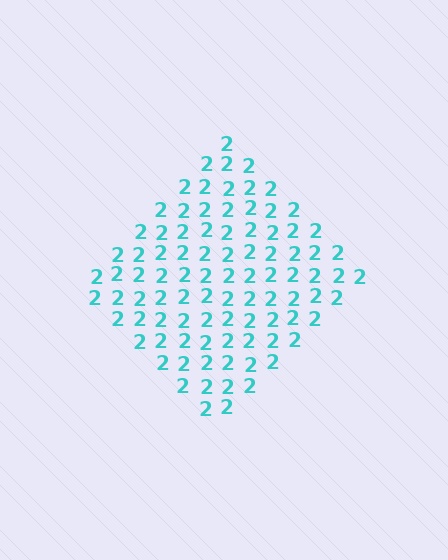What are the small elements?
The small elements are digit 2's.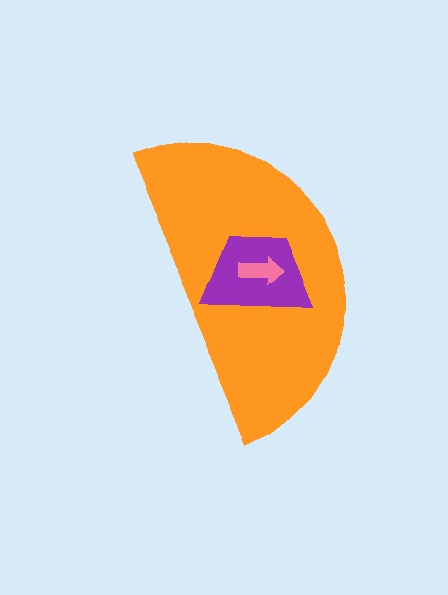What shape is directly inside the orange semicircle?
The purple trapezoid.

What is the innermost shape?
The pink arrow.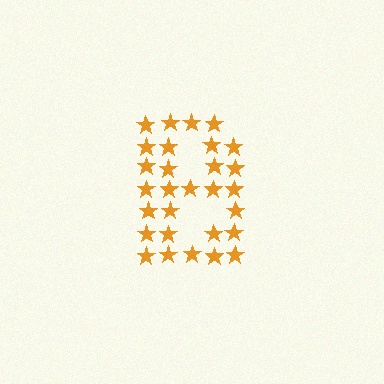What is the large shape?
The large shape is the letter B.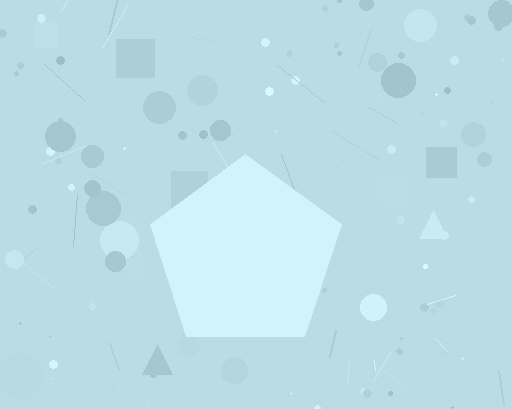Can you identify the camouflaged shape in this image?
The camouflaged shape is a pentagon.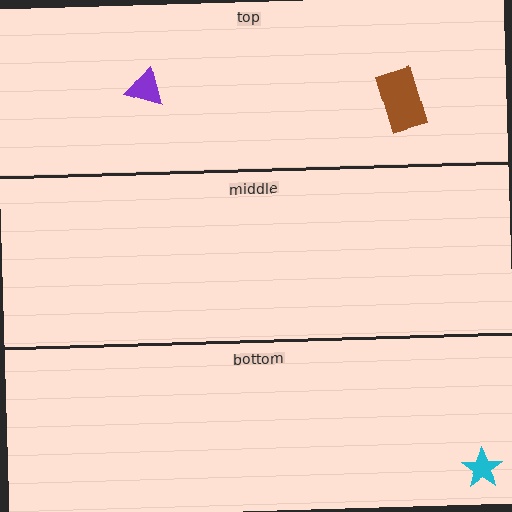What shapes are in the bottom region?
The cyan star.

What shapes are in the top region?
The brown rectangle, the purple triangle.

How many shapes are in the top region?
2.